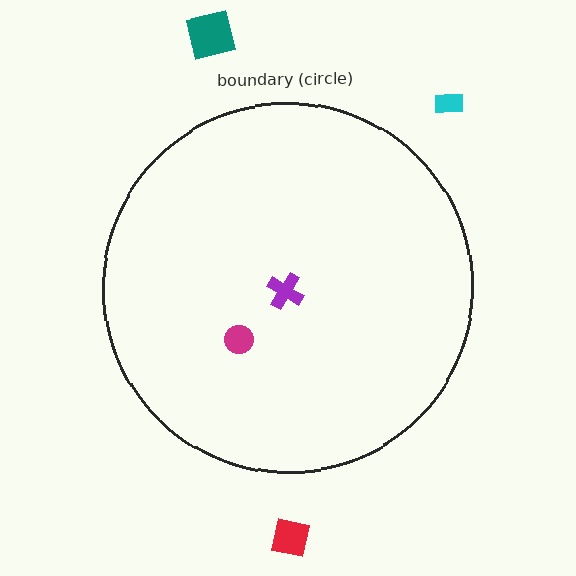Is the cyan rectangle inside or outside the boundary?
Outside.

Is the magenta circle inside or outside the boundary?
Inside.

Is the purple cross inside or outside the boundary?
Inside.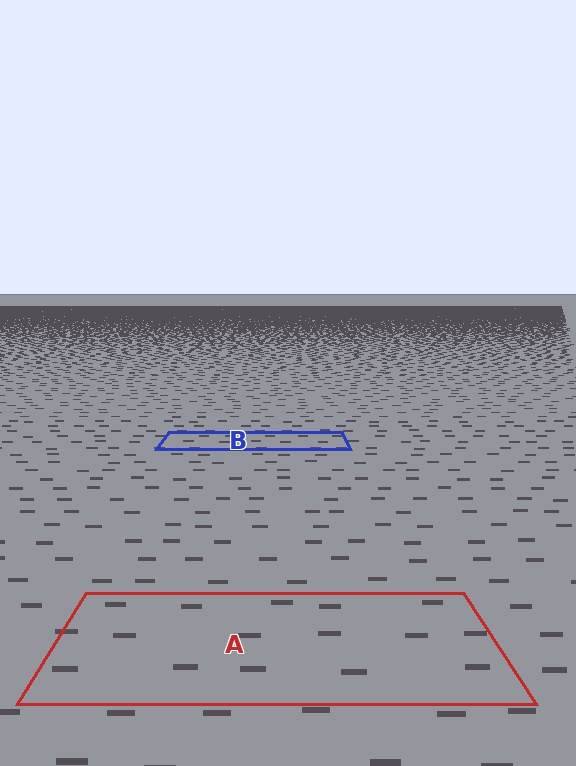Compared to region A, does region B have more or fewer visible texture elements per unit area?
Region B has more texture elements per unit area — they are packed more densely because it is farther away.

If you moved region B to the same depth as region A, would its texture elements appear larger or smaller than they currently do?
They would appear larger. At a closer depth, the same texture elements are projected at a bigger on-screen size.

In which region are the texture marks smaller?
The texture marks are smaller in region B, because it is farther away.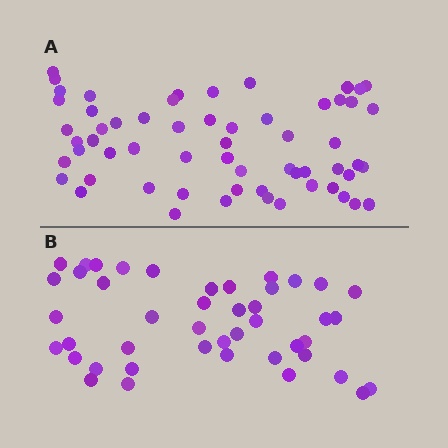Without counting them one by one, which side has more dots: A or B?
Region A (the top region) has more dots.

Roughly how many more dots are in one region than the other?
Region A has approximately 15 more dots than region B.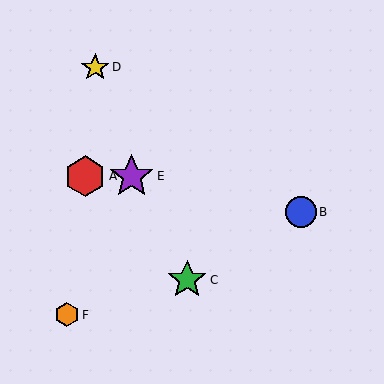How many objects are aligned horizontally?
2 objects (A, E) are aligned horizontally.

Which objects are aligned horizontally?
Objects A, E are aligned horizontally.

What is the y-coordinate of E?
Object E is at y≈176.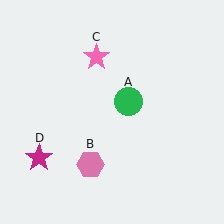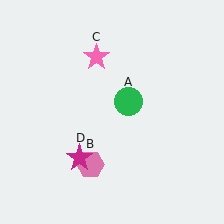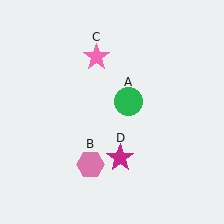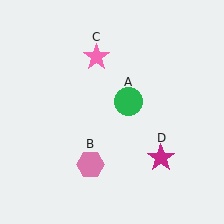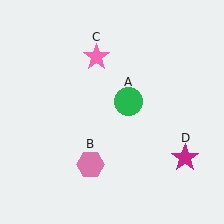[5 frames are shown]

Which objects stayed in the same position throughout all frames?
Green circle (object A) and pink hexagon (object B) and pink star (object C) remained stationary.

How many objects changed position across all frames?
1 object changed position: magenta star (object D).